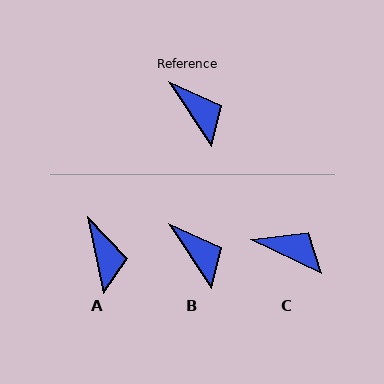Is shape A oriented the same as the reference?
No, it is off by about 22 degrees.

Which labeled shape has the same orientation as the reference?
B.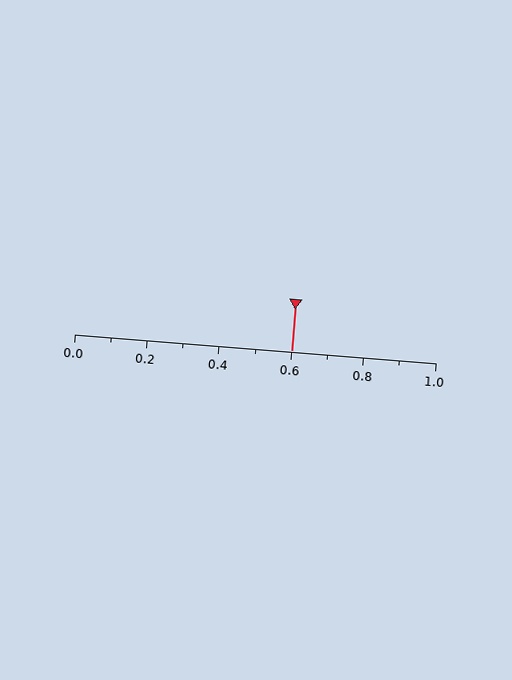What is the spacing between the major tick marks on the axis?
The major ticks are spaced 0.2 apart.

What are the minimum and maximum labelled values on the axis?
The axis runs from 0.0 to 1.0.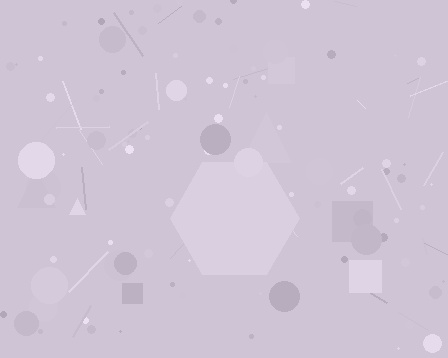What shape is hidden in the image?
A hexagon is hidden in the image.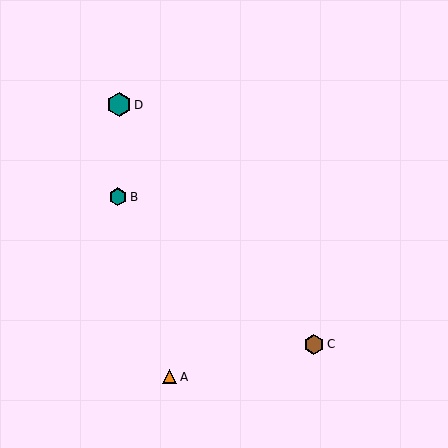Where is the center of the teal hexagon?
The center of the teal hexagon is at (119, 105).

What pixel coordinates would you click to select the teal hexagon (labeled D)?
Click at (119, 105) to select the teal hexagon D.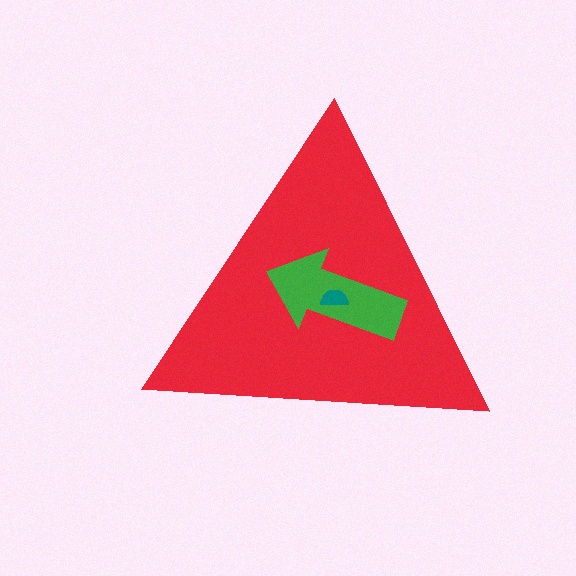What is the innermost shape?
The teal semicircle.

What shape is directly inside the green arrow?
The teal semicircle.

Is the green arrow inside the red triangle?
Yes.